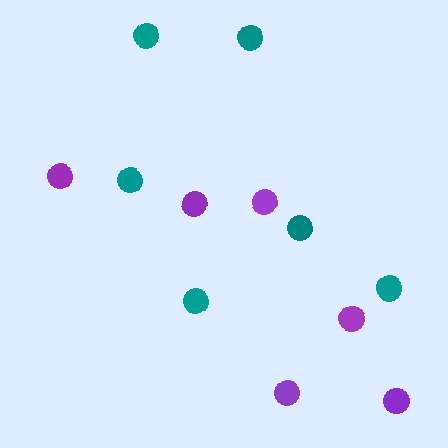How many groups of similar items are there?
There are 2 groups: one group of teal circles (6) and one group of purple circles (6).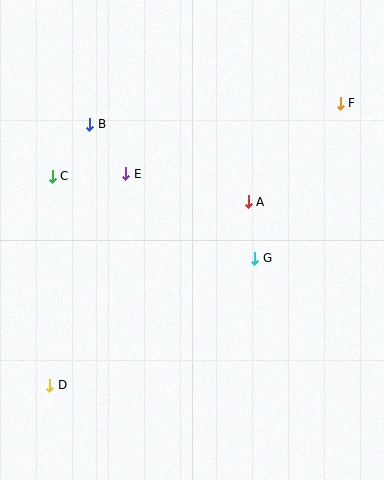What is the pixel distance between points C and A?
The distance between C and A is 198 pixels.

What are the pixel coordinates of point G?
Point G is at (255, 258).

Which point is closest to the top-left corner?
Point B is closest to the top-left corner.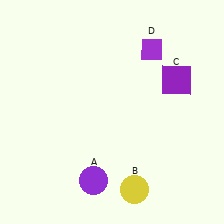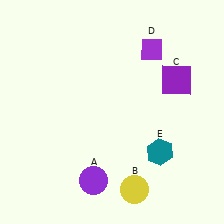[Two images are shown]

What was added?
A teal hexagon (E) was added in Image 2.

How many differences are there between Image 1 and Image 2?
There is 1 difference between the two images.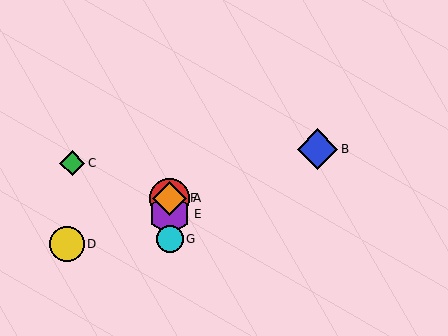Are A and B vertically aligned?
No, A is at x≈170 and B is at x≈317.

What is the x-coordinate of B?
Object B is at x≈317.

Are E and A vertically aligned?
Yes, both are at x≈170.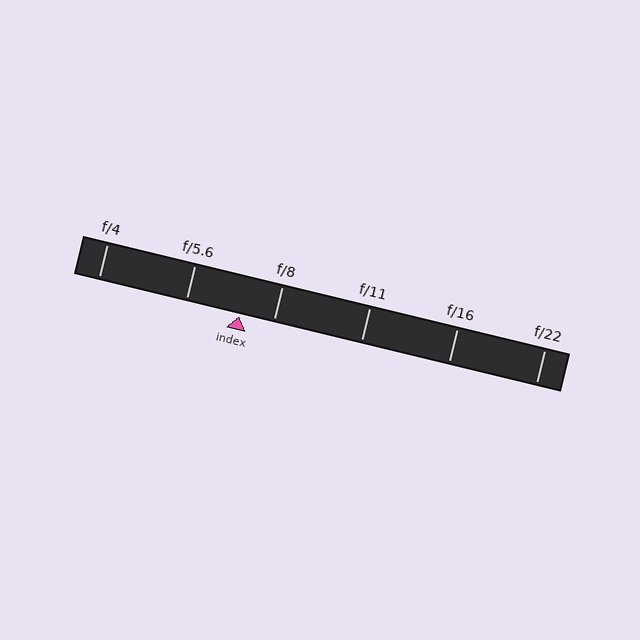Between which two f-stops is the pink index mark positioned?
The index mark is between f/5.6 and f/8.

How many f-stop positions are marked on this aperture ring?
There are 6 f-stop positions marked.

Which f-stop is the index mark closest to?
The index mark is closest to f/8.